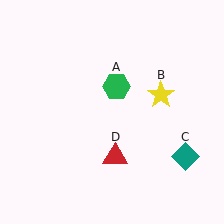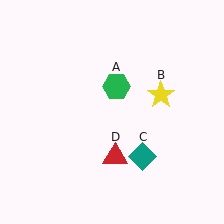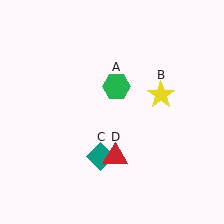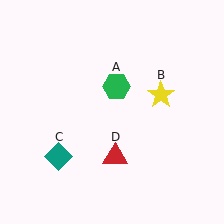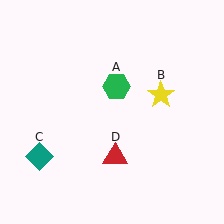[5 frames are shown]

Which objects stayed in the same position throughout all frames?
Green hexagon (object A) and yellow star (object B) and red triangle (object D) remained stationary.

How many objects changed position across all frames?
1 object changed position: teal diamond (object C).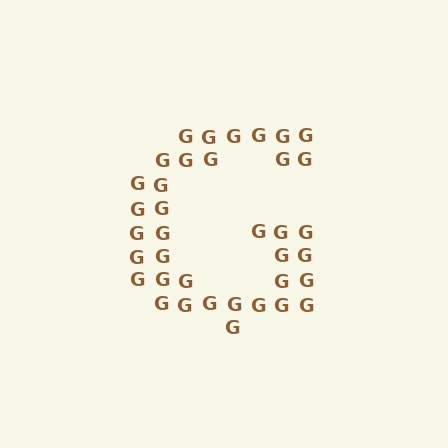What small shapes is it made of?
It is made of small letter G's.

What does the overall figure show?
The overall figure shows the letter G.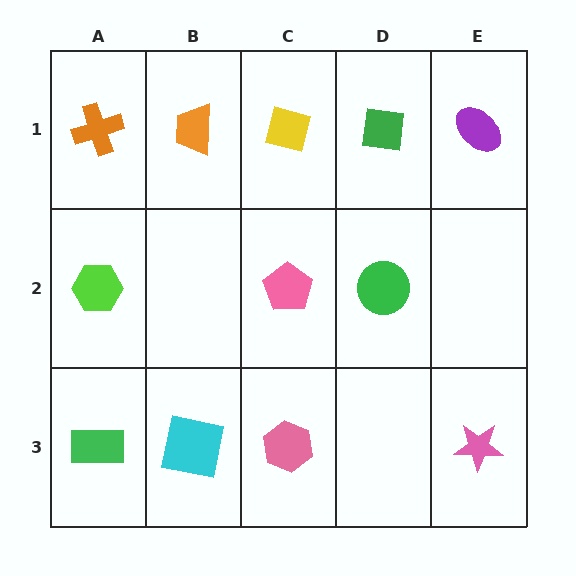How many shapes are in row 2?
3 shapes.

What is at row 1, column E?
A purple ellipse.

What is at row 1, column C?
A yellow square.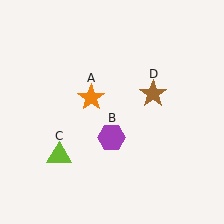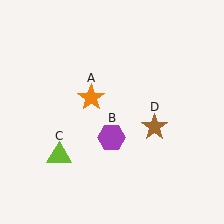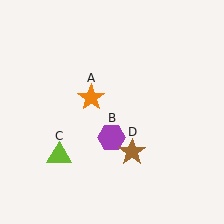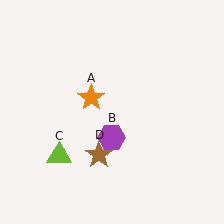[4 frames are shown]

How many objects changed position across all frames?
1 object changed position: brown star (object D).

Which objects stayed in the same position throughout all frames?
Orange star (object A) and purple hexagon (object B) and lime triangle (object C) remained stationary.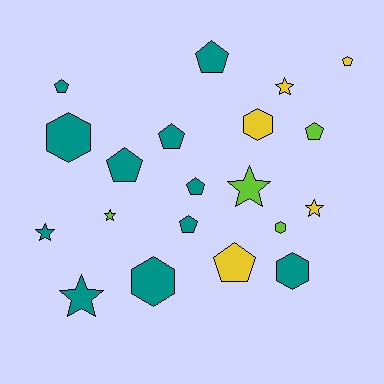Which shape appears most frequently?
Pentagon, with 9 objects.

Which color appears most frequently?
Teal, with 11 objects.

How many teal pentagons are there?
There are 6 teal pentagons.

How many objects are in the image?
There are 20 objects.